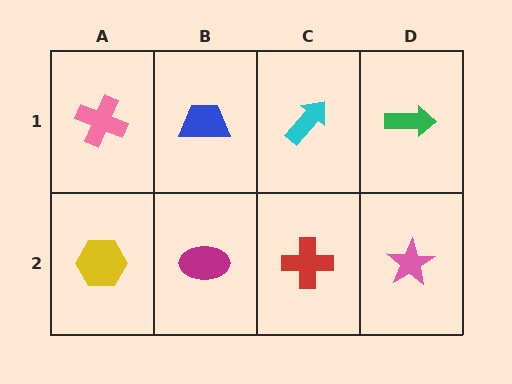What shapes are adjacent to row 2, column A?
A pink cross (row 1, column A), a magenta ellipse (row 2, column B).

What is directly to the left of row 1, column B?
A pink cross.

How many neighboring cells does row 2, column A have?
2.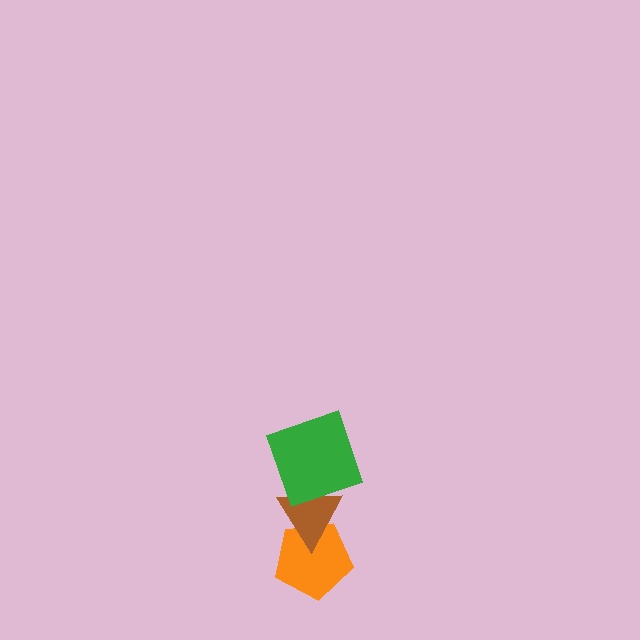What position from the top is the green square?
The green square is 1st from the top.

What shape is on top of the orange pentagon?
The brown triangle is on top of the orange pentagon.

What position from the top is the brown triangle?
The brown triangle is 2nd from the top.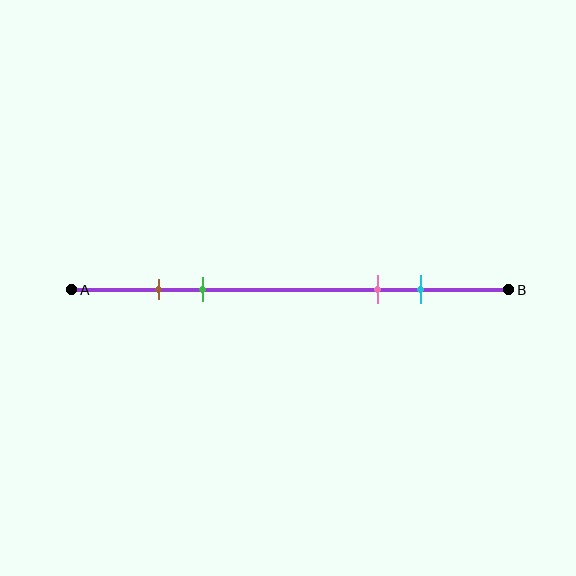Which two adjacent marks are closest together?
The brown and green marks are the closest adjacent pair.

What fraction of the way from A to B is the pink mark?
The pink mark is approximately 70% (0.7) of the way from A to B.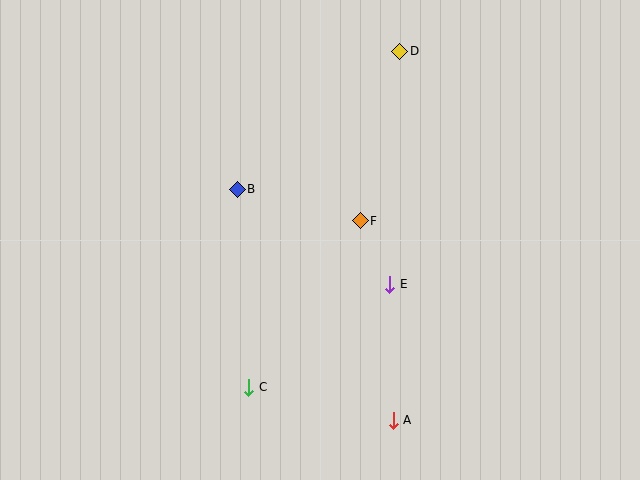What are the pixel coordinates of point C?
Point C is at (249, 387).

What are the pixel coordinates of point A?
Point A is at (393, 420).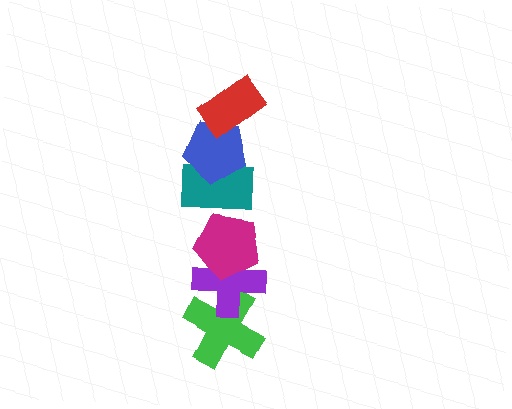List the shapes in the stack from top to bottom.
From top to bottom: the red rectangle, the blue pentagon, the teal rectangle, the magenta pentagon, the purple cross, the green cross.